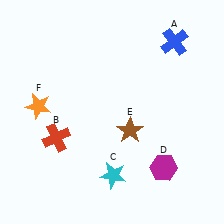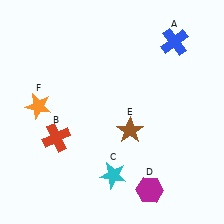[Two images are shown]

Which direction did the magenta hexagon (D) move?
The magenta hexagon (D) moved down.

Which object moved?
The magenta hexagon (D) moved down.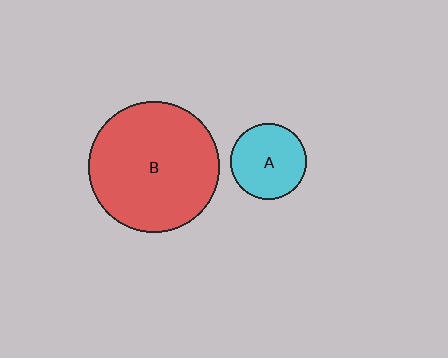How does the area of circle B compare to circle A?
Approximately 3.0 times.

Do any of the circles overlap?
No, none of the circles overlap.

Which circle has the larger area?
Circle B (red).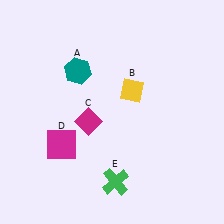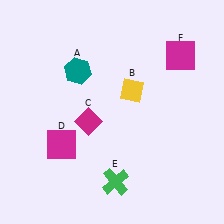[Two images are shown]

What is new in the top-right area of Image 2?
A magenta square (F) was added in the top-right area of Image 2.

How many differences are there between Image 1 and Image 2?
There is 1 difference between the two images.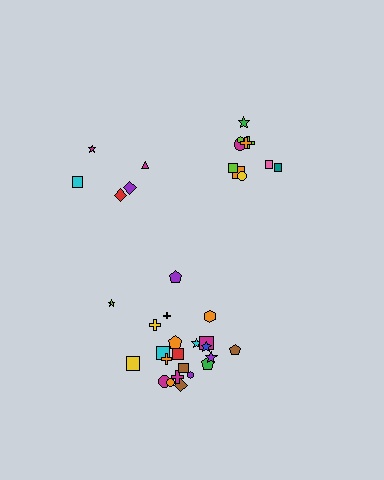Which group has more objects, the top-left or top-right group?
The top-right group.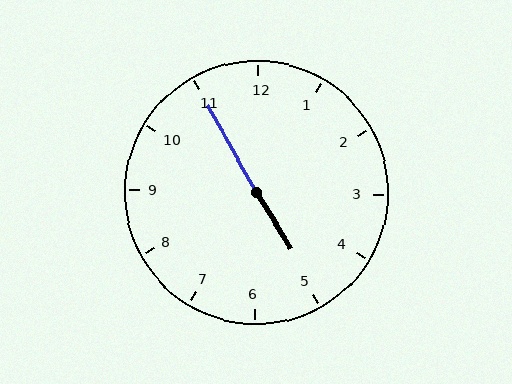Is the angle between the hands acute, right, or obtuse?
It is obtuse.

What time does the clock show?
4:55.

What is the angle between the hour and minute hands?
Approximately 178 degrees.